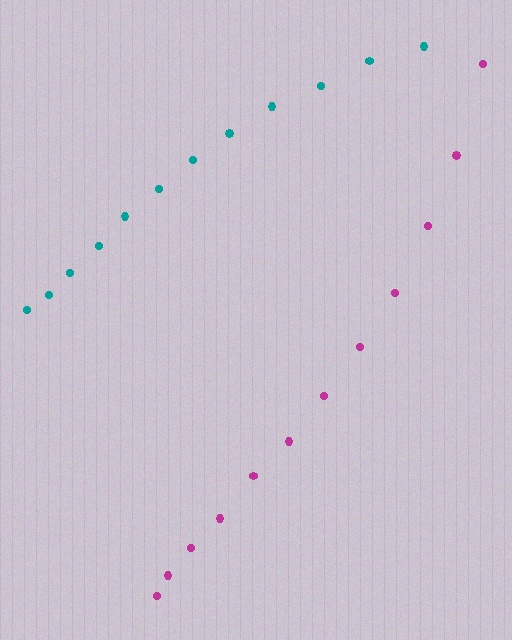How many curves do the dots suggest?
There are 2 distinct paths.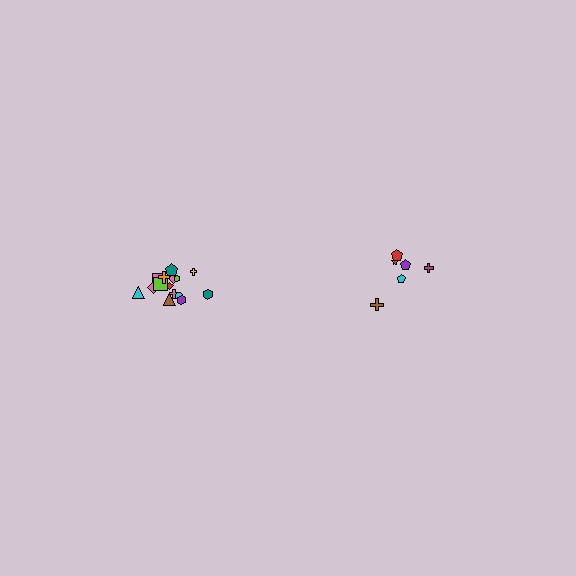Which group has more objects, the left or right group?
The left group.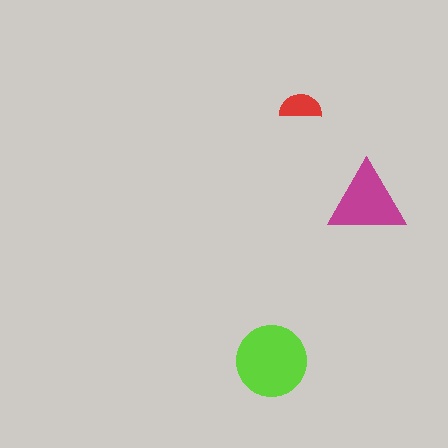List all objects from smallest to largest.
The red semicircle, the magenta triangle, the lime circle.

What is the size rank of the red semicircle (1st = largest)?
3rd.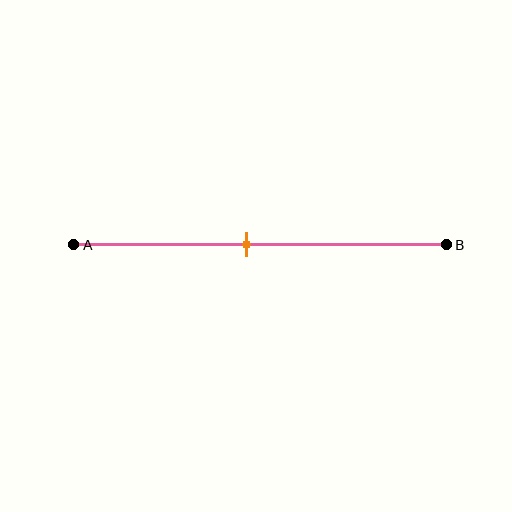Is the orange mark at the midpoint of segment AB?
No, the mark is at about 45% from A, not at the 50% midpoint.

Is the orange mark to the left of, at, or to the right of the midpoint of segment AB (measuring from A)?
The orange mark is to the left of the midpoint of segment AB.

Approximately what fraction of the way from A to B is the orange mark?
The orange mark is approximately 45% of the way from A to B.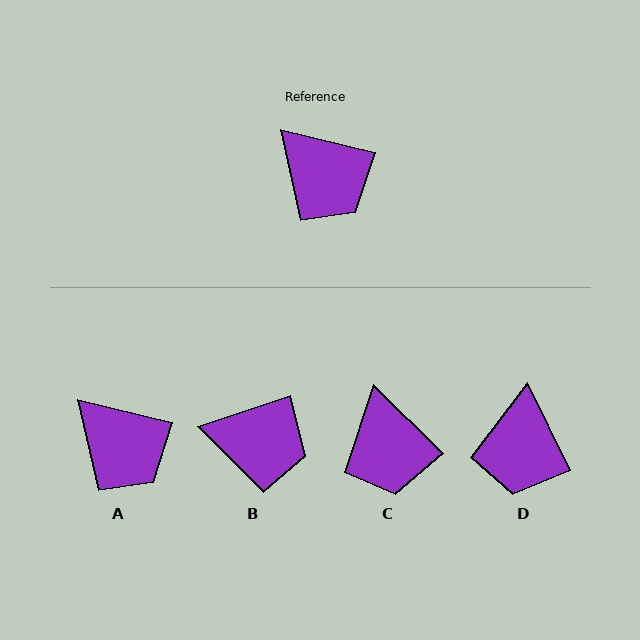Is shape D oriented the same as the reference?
No, it is off by about 50 degrees.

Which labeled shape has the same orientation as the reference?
A.